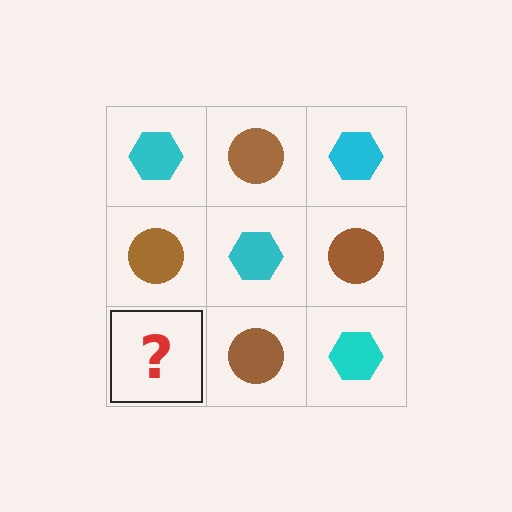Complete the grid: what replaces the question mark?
The question mark should be replaced with a cyan hexagon.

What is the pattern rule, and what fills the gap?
The rule is that it alternates cyan hexagon and brown circle in a checkerboard pattern. The gap should be filled with a cyan hexagon.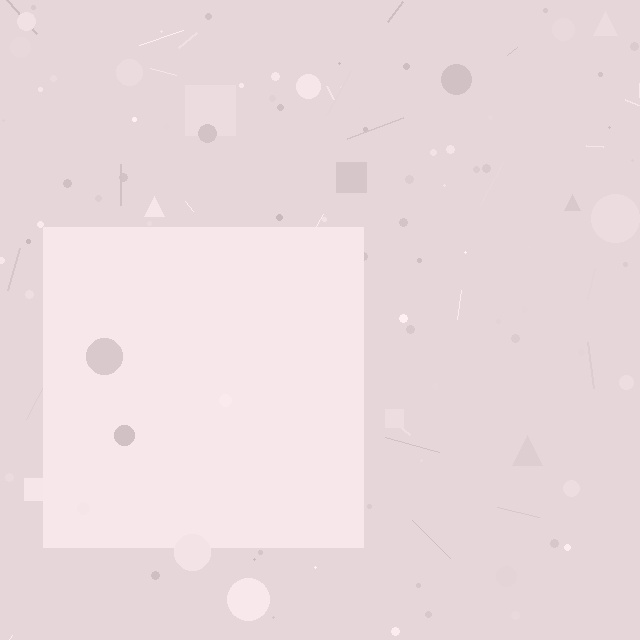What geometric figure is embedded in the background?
A square is embedded in the background.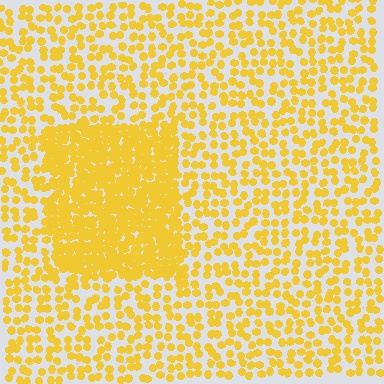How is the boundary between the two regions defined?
The boundary is defined by a change in element density (approximately 2.4x ratio). All elements are the same color, size, and shape.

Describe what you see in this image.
The image contains small yellow elements arranged at two different densities. A rectangle-shaped region is visible where the elements are more densely packed than the surrounding area.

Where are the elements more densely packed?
The elements are more densely packed inside the rectangle boundary.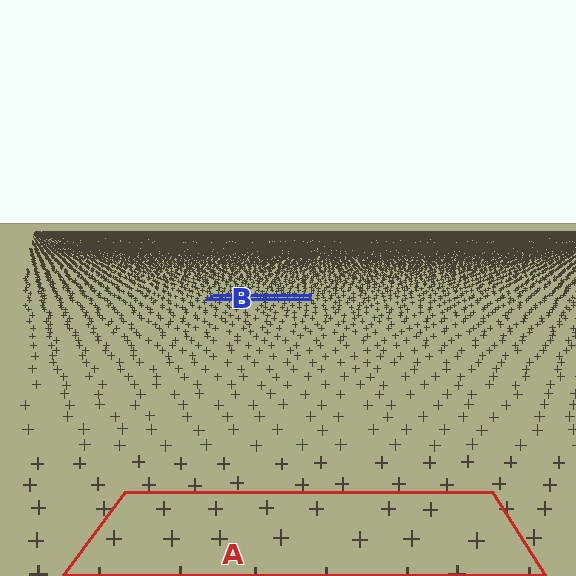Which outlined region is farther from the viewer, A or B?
Region B is farther from the viewer — the texture elements inside it appear smaller and more densely packed.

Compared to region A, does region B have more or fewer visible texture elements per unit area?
Region B has more texture elements per unit area — they are packed more densely because it is farther away.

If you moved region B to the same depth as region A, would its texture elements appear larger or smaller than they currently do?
They would appear larger. At a closer depth, the same texture elements are projected at a bigger on-screen size.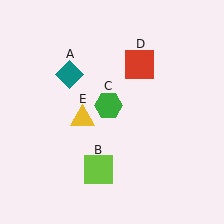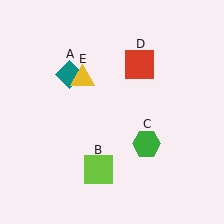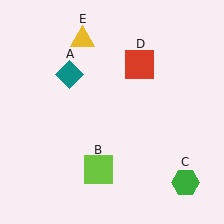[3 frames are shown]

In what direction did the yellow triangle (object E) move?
The yellow triangle (object E) moved up.